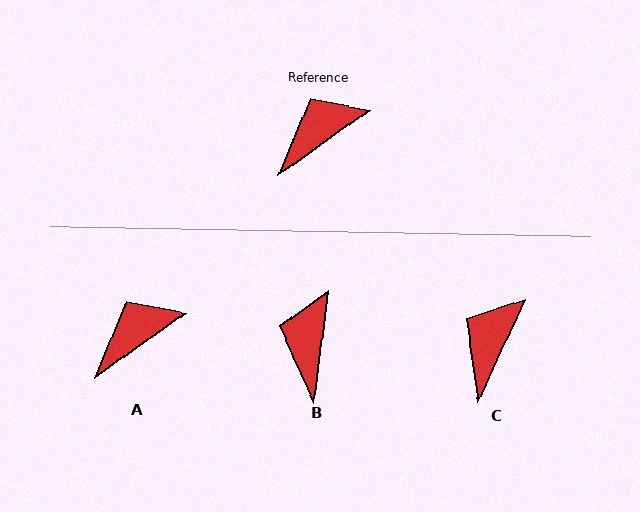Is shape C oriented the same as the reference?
No, it is off by about 30 degrees.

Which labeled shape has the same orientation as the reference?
A.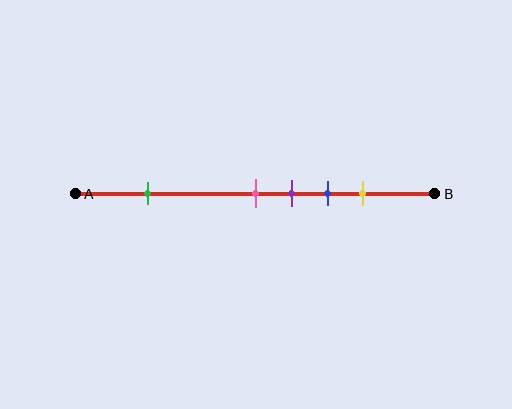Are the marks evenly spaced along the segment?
No, the marks are not evenly spaced.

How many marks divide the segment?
There are 5 marks dividing the segment.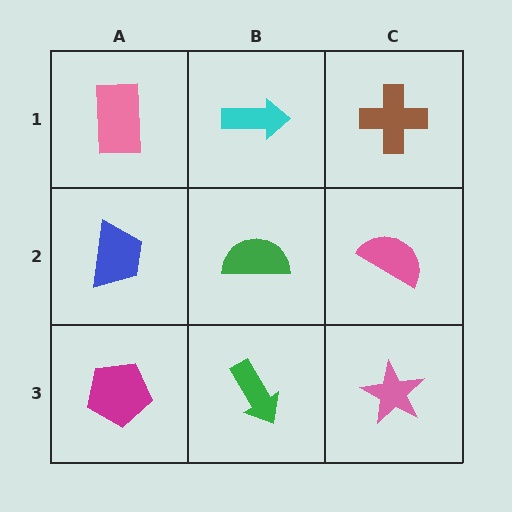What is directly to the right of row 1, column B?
A brown cross.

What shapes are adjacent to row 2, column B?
A cyan arrow (row 1, column B), a green arrow (row 3, column B), a blue trapezoid (row 2, column A), a pink semicircle (row 2, column C).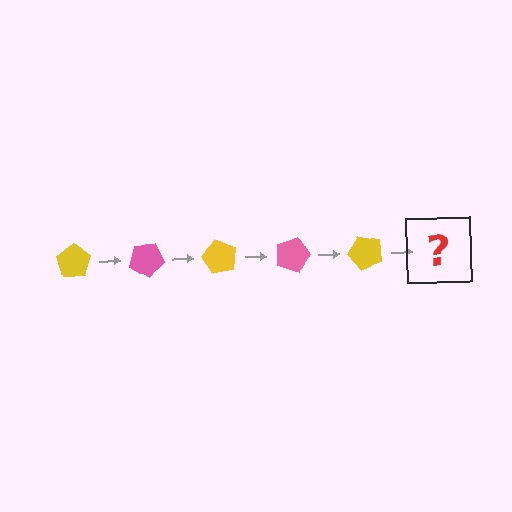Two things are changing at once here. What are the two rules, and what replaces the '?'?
The two rules are that it rotates 30 degrees each step and the color cycles through yellow and pink. The '?' should be a pink pentagon, rotated 150 degrees from the start.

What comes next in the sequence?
The next element should be a pink pentagon, rotated 150 degrees from the start.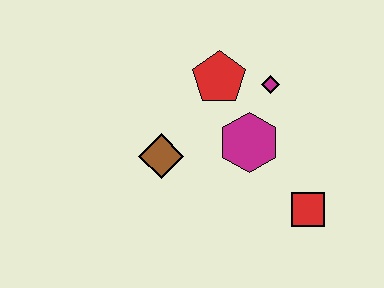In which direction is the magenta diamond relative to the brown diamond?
The magenta diamond is to the right of the brown diamond.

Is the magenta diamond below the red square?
No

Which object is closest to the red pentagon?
The magenta diamond is closest to the red pentagon.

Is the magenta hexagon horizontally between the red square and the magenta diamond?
No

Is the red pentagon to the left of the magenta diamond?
Yes